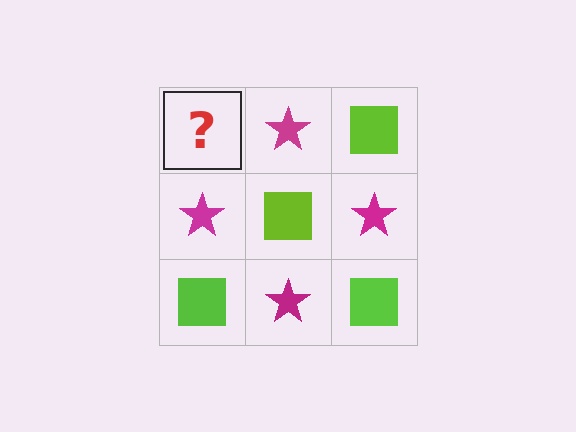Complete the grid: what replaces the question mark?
The question mark should be replaced with a lime square.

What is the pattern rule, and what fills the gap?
The rule is that it alternates lime square and magenta star in a checkerboard pattern. The gap should be filled with a lime square.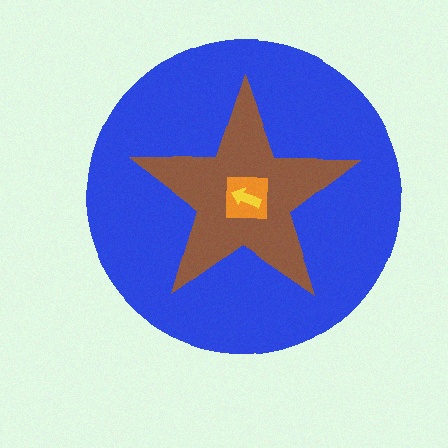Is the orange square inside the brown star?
Yes.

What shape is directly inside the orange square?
The yellow arrow.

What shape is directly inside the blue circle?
The brown star.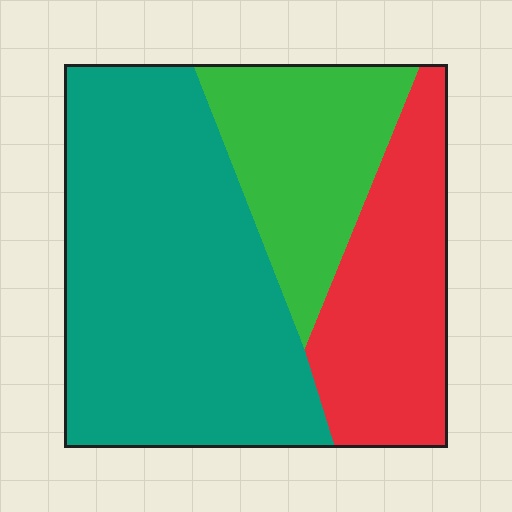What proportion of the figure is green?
Green takes up less than a quarter of the figure.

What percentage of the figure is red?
Red takes up about one quarter (1/4) of the figure.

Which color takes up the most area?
Teal, at roughly 55%.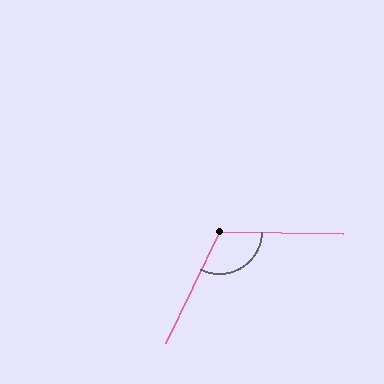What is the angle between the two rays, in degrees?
Approximately 115 degrees.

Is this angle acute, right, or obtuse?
It is obtuse.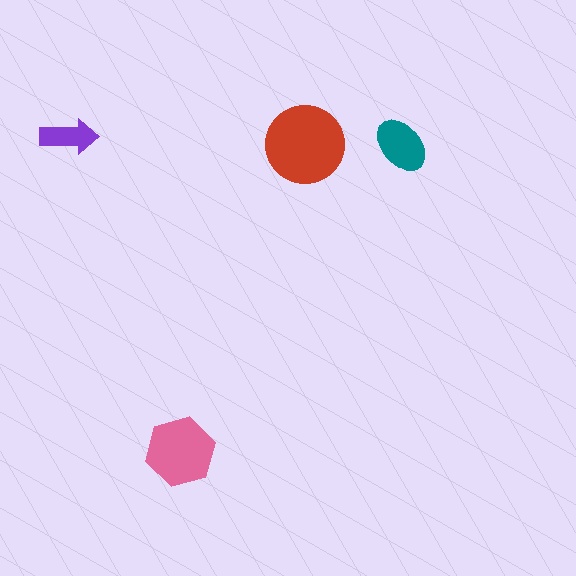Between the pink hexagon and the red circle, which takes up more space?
The red circle.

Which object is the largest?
The red circle.